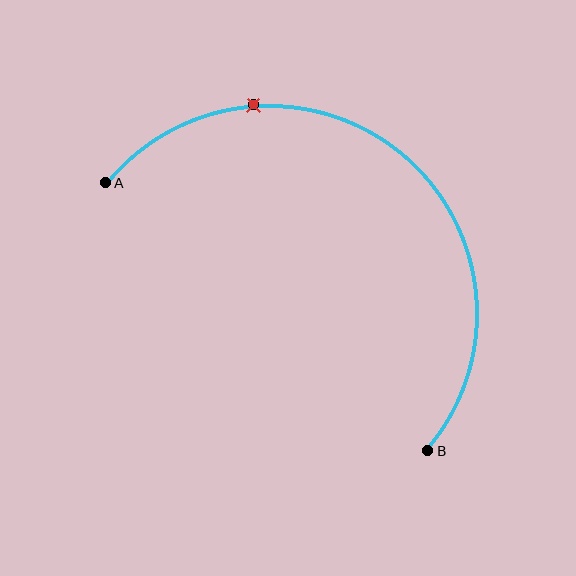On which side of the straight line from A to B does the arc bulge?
The arc bulges above and to the right of the straight line connecting A and B.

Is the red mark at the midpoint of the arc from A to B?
No. The red mark lies on the arc but is closer to endpoint A. The arc midpoint would be at the point on the curve equidistant along the arc from both A and B.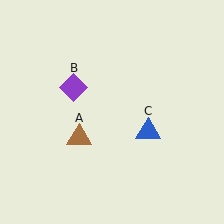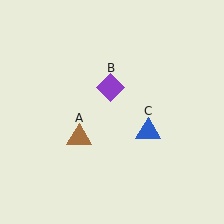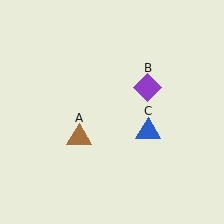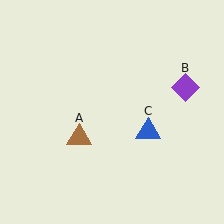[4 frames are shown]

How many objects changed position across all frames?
1 object changed position: purple diamond (object B).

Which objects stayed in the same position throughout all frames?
Brown triangle (object A) and blue triangle (object C) remained stationary.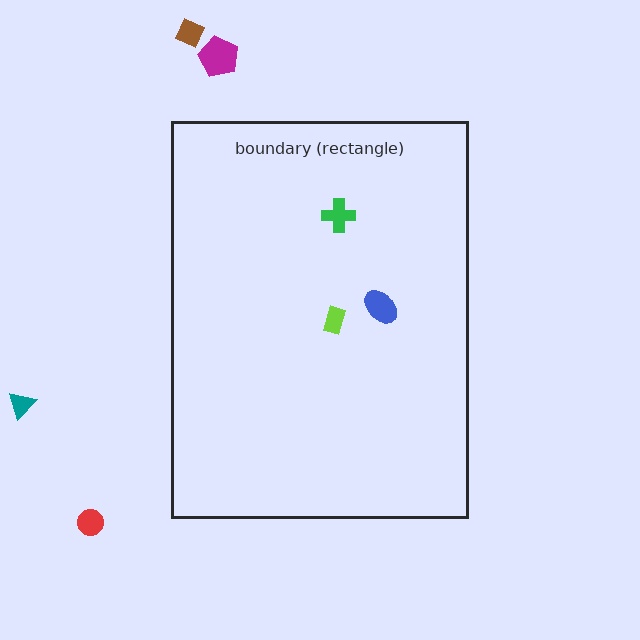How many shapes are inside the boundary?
3 inside, 4 outside.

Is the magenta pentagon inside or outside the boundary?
Outside.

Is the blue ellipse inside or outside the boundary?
Inside.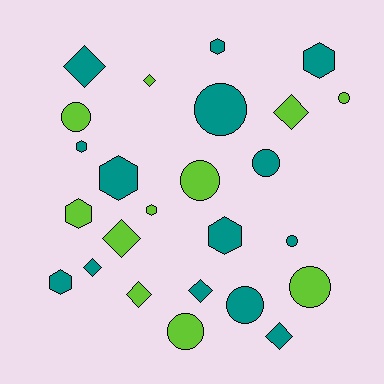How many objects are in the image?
There are 25 objects.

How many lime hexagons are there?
There are 2 lime hexagons.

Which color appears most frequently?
Teal, with 14 objects.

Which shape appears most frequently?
Circle, with 9 objects.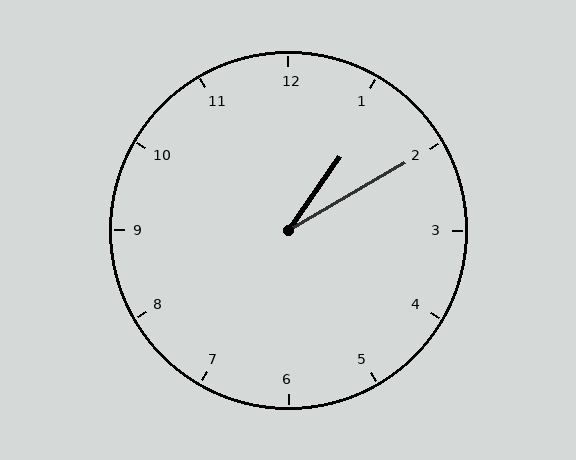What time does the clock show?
1:10.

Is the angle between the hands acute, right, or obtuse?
It is acute.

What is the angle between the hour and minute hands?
Approximately 25 degrees.